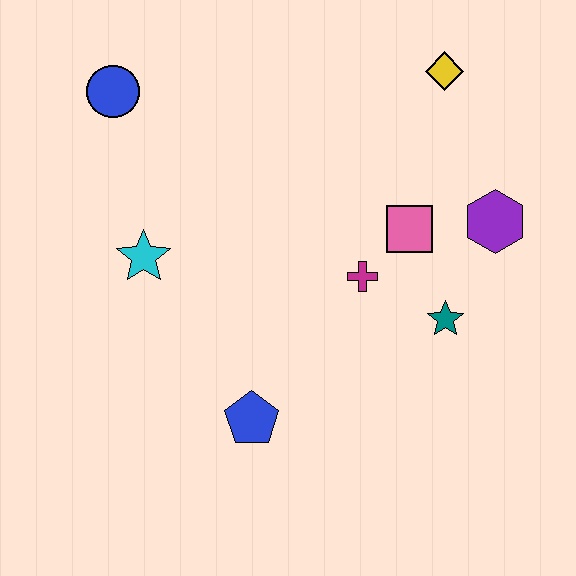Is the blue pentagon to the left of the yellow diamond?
Yes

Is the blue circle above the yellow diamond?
No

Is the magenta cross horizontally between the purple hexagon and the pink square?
No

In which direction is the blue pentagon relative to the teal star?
The blue pentagon is to the left of the teal star.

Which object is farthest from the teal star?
The blue circle is farthest from the teal star.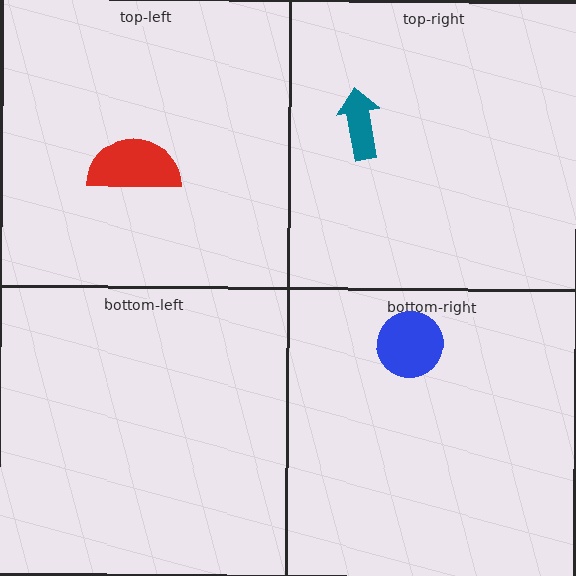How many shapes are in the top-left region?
1.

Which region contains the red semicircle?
The top-left region.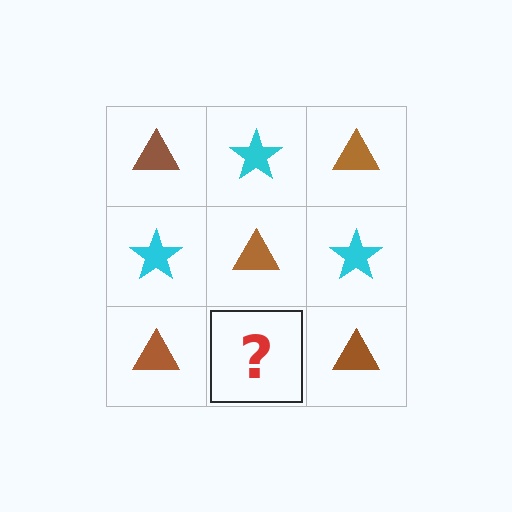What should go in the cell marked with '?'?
The missing cell should contain a cyan star.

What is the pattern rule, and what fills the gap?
The rule is that it alternates brown triangle and cyan star in a checkerboard pattern. The gap should be filled with a cyan star.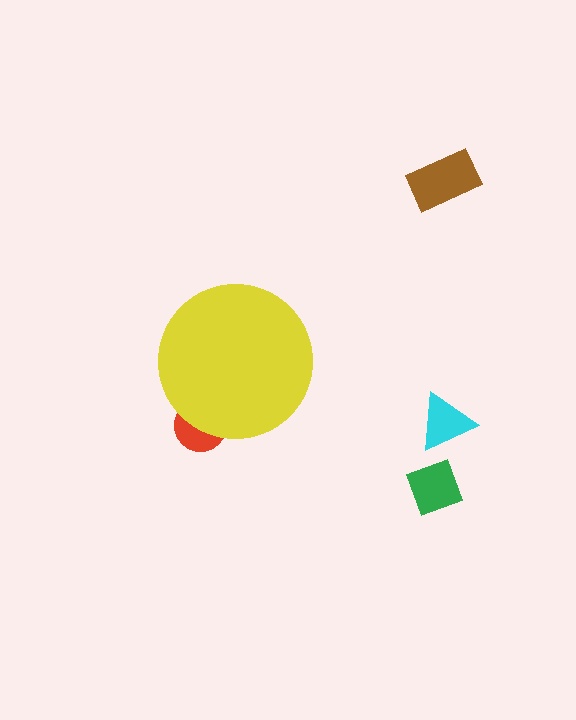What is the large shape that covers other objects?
A yellow circle.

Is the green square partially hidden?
No, the green square is fully visible.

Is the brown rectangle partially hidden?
No, the brown rectangle is fully visible.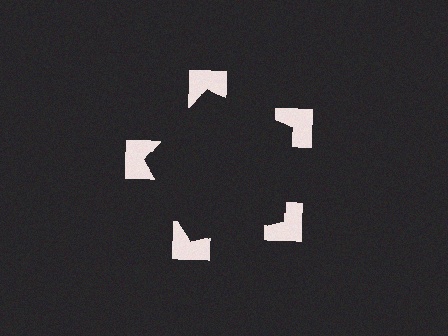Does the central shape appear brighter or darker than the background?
It typically appears slightly darker than the background, even though no actual brightness change is drawn.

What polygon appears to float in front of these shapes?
An illusory pentagon — its edges are inferred from the aligned wedge cuts in the notched squares, not physically drawn.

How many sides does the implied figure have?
5 sides.